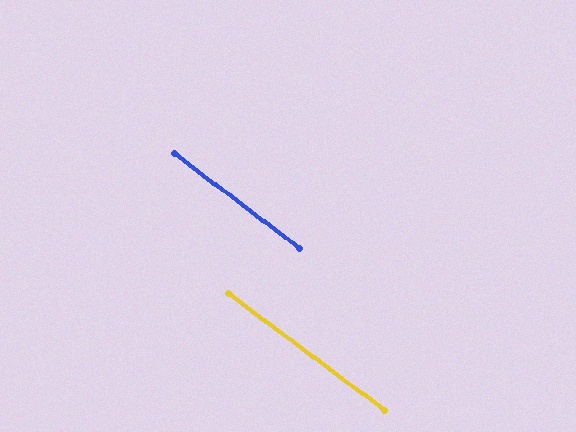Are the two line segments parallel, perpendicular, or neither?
Parallel — their directions differ by only 0.3°.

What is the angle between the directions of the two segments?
Approximately 0 degrees.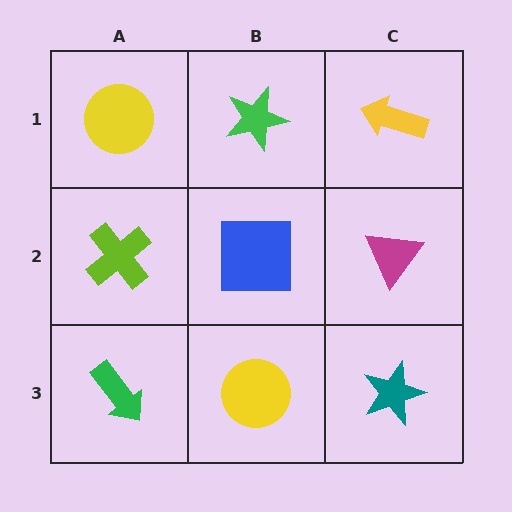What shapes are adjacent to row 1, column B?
A blue square (row 2, column B), a yellow circle (row 1, column A), a yellow arrow (row 1, column C).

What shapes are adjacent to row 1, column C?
A magenta triangle (row 2, column C), a green star (row 1, column B).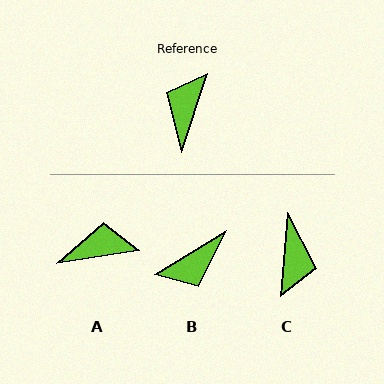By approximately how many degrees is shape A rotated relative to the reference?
Approximately 63 degrees clockwise.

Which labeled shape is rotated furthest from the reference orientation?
C, about 166 degrees away.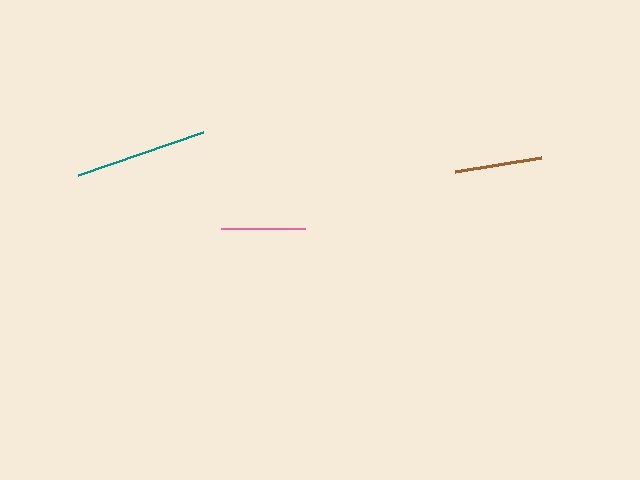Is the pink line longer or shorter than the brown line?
The brown line is longer than the pink line.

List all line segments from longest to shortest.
From longest to shortest: teal, brown, pink.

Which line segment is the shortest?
The pink line is the shortest at approximately 84 pixels.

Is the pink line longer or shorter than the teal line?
The teal line is longer than the pink line.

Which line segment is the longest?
The teal line is the longest at approximately 132 pixels.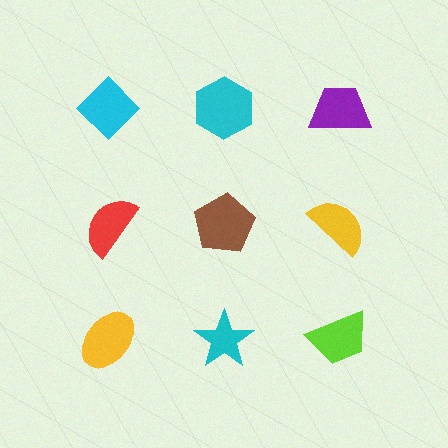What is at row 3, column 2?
A cyan star.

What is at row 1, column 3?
A purple trapezoid.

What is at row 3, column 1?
A yellow ellipse.